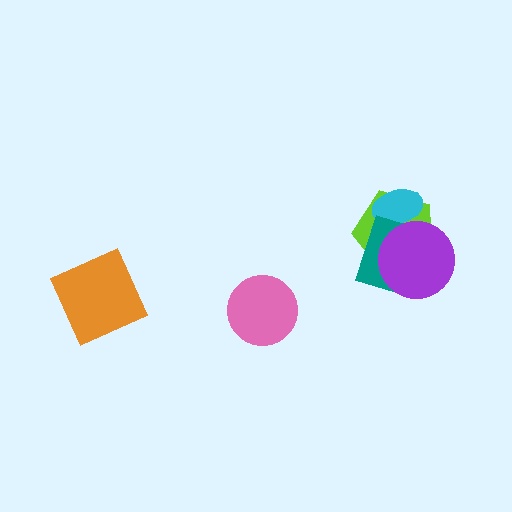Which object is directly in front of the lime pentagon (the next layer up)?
The cyan ellipse is directly in front of the lime pentagon.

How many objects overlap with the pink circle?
0 objects overlap with the pink circle.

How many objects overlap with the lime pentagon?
3 objects overlap with the lime pentagon.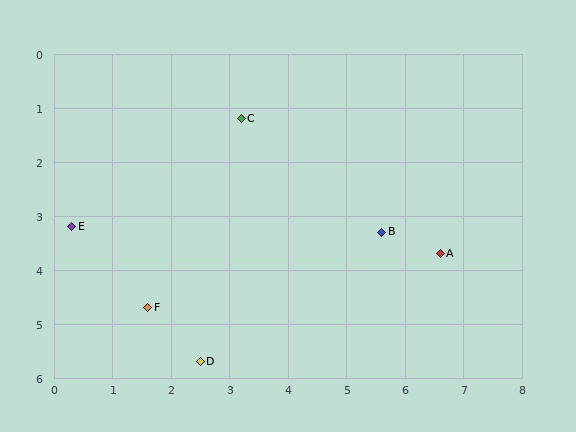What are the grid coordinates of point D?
Point D is at approximately (2.5, 5.7).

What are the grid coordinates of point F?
Point F is at approximately (1.6, 4.7).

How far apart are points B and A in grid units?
Points B and A are about 1.1 grid units apart.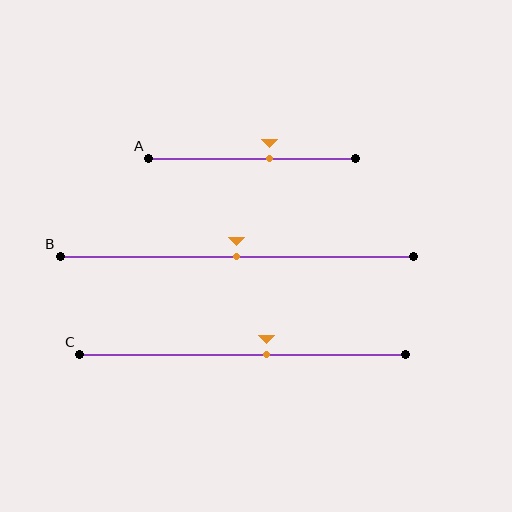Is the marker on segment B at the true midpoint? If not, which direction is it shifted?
Yes, the marker on segment B is at the true midpoint.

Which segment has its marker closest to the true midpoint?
Segment B has its marker closest to the true midpoint.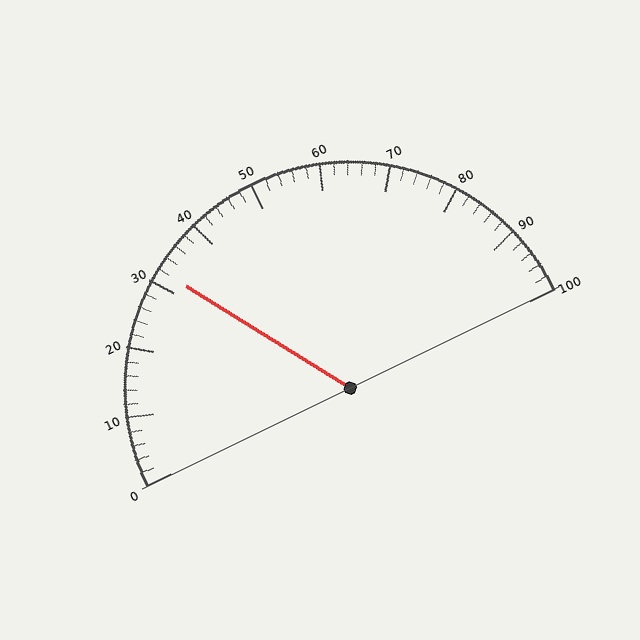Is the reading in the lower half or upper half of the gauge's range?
The reading is in the lower half of the range (0 to 100).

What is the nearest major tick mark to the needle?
The nearest major tick mark is 30.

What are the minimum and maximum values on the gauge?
The gauge ranges from 0 to 100.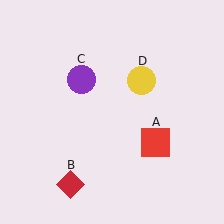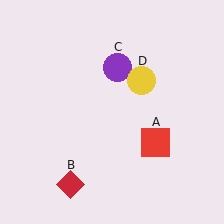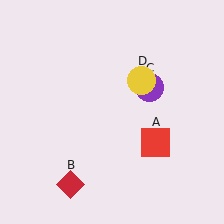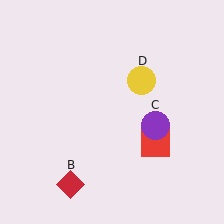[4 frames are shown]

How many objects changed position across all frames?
1 object changed position: purple circle (object C).